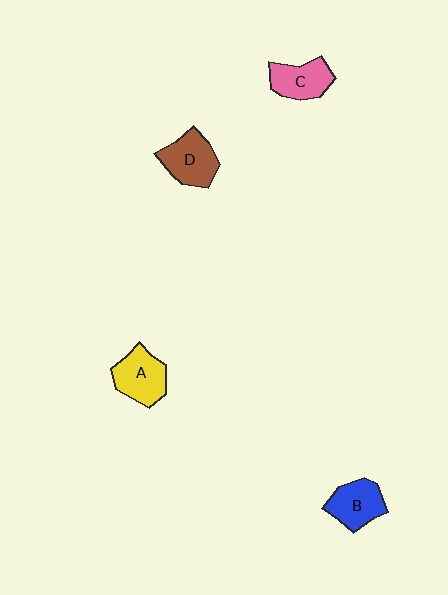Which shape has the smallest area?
Shape C (pink).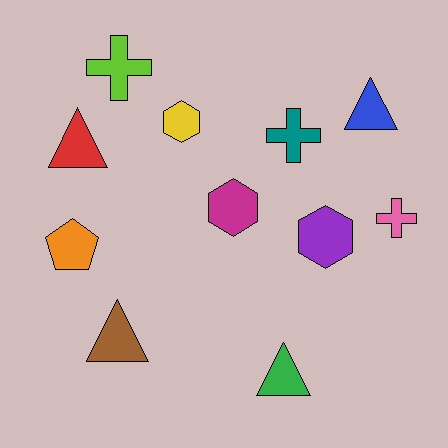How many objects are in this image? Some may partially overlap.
There are 11 objects.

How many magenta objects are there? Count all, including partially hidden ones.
There is 1 magenta object.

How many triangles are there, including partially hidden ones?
There are 4 triangles.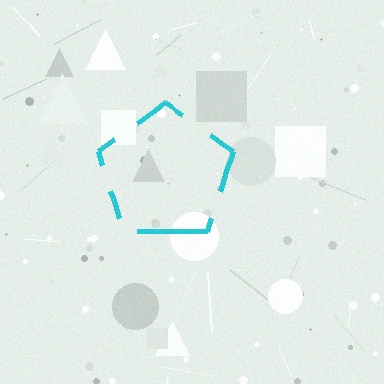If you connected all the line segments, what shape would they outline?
They would outline a pentagon.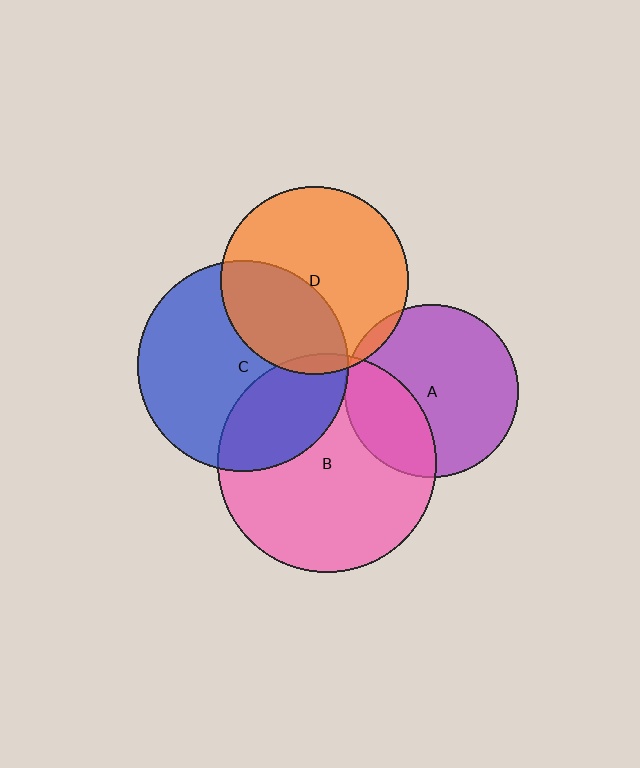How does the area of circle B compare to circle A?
Approximately 1.6 times.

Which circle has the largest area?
Circle B (pink).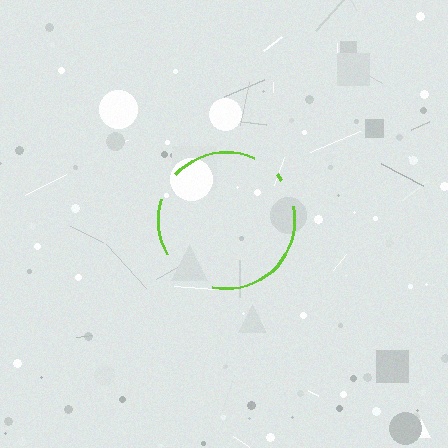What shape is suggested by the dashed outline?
The dashed outline suggests a circle.